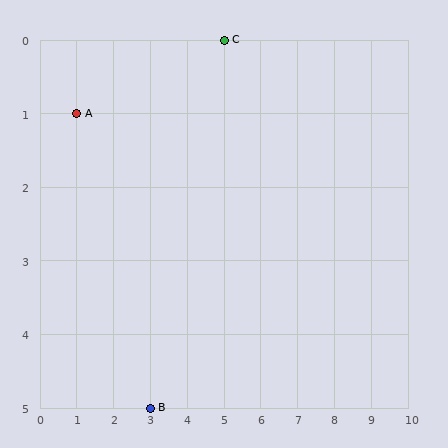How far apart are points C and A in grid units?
Points C and A are 4 columns and 1 row apart (about 4.1 grid units diagonally).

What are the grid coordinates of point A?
Point A is at grid coordinates (1, 1).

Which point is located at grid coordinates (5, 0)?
Point C is at (5, 0).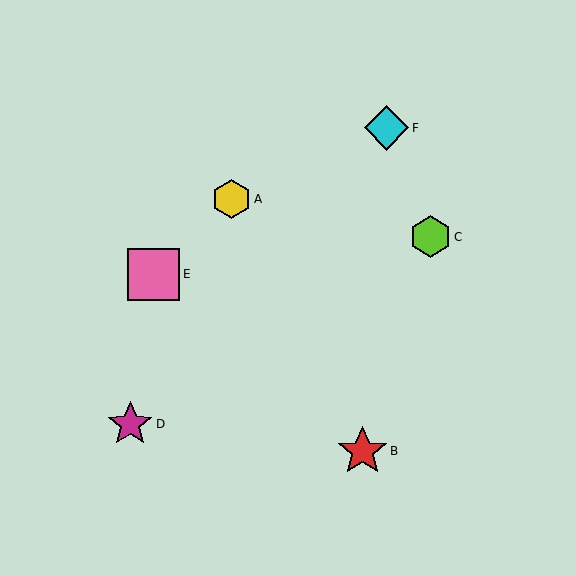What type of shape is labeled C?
Shape C is a lime hexagon.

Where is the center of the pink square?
The center of the pink square is at (153, 274).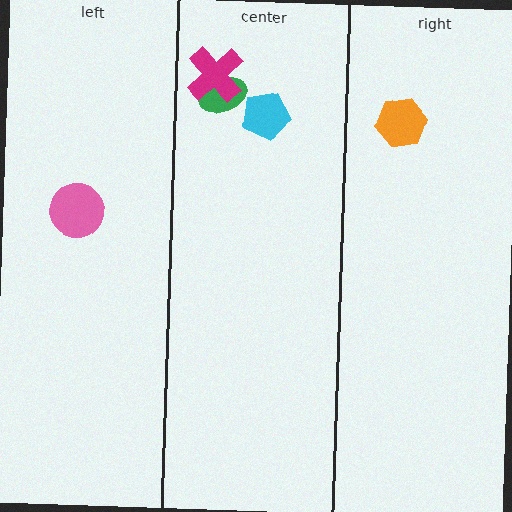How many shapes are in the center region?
3.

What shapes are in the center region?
The cyan pentagon, the green ellipse, the magenta cross.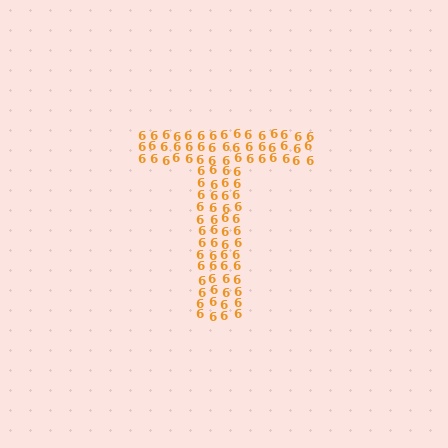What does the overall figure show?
The overall figure shows the letter T.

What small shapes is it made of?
It is made of small digit 6's.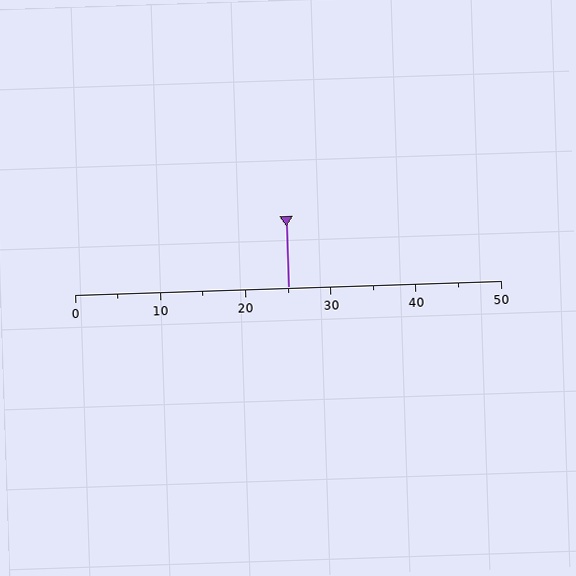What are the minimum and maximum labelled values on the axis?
The axis runs from 0 to 50.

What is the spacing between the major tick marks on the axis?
The major ticks are spaced 10 apart.